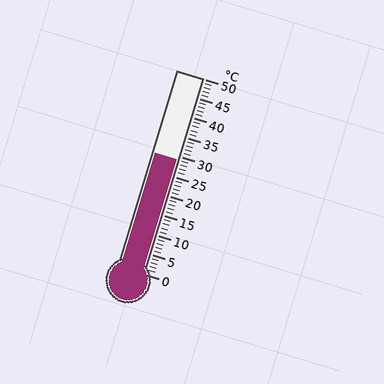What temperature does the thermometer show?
The thermometer shows approximately 29°C.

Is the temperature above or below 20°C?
The temperature is above 20°C.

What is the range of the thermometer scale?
The thermometer scale ranges from 0°C to 50°C.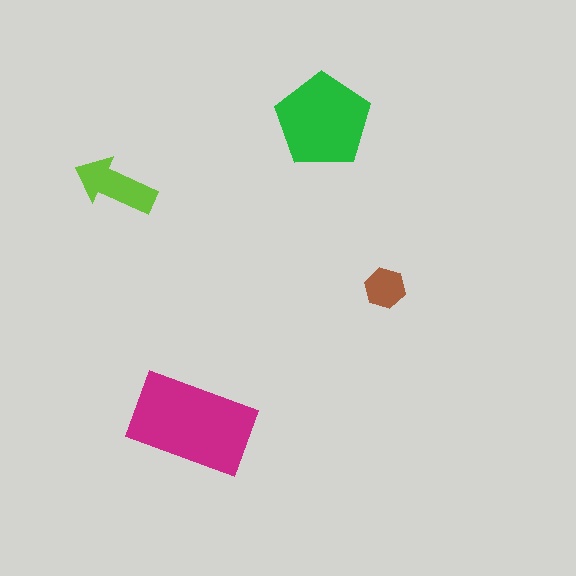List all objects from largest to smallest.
The magenta rectangle, the green pentagon, the lime arrow, the brown hexagon.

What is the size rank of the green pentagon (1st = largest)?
2nd.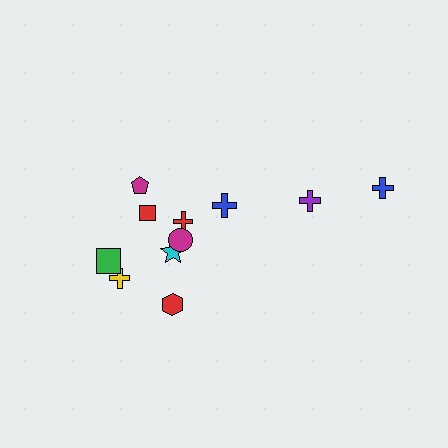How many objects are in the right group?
There are 3 objects.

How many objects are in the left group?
There are 8 objects.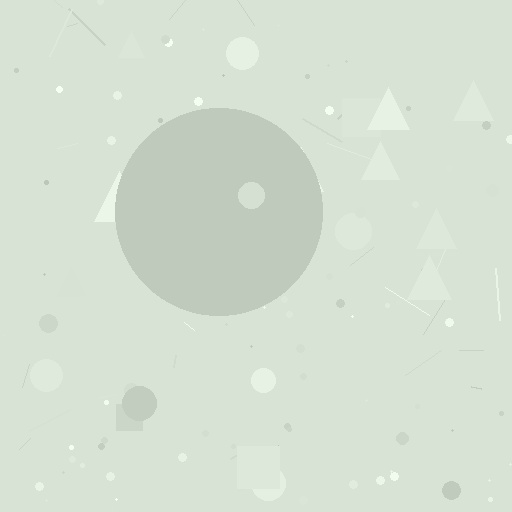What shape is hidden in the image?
A circle is hidden in the image.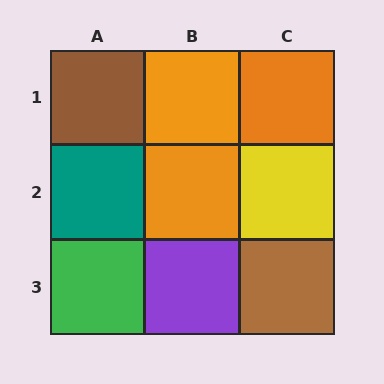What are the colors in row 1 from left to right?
Brown, orange, orange.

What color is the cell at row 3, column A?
Green.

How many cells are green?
1 cell is green.